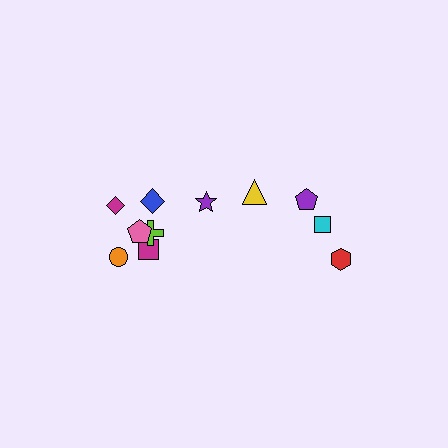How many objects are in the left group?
There are 7 objects.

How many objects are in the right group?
There are 4 objects.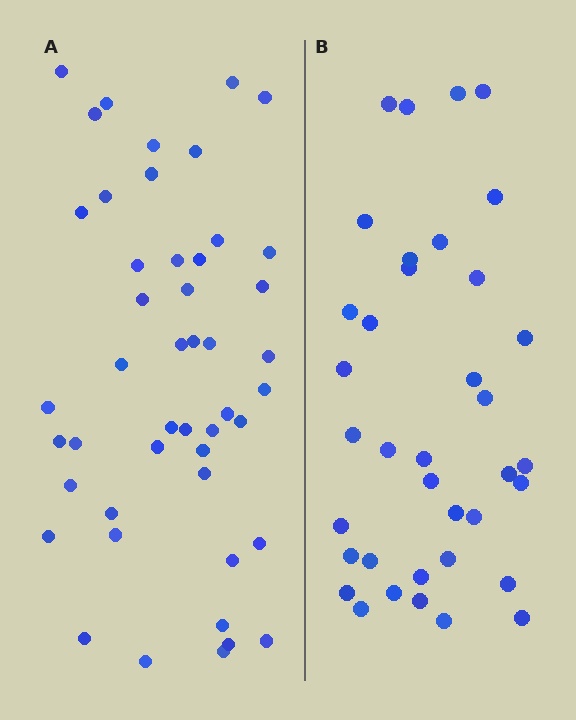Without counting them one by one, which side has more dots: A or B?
Region A (the left region) has more dots.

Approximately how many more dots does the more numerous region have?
Region A has roughly 10 or so more dots than region B.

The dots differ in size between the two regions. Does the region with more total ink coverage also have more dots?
No. Region B has more total ink coverage because its dots are larger, but region A actually contains more individual dots. Total area can be misleading — the number of items is what matters here.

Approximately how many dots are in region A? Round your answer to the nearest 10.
About 50 dots. (The exact count is 47, which rounds to 50.)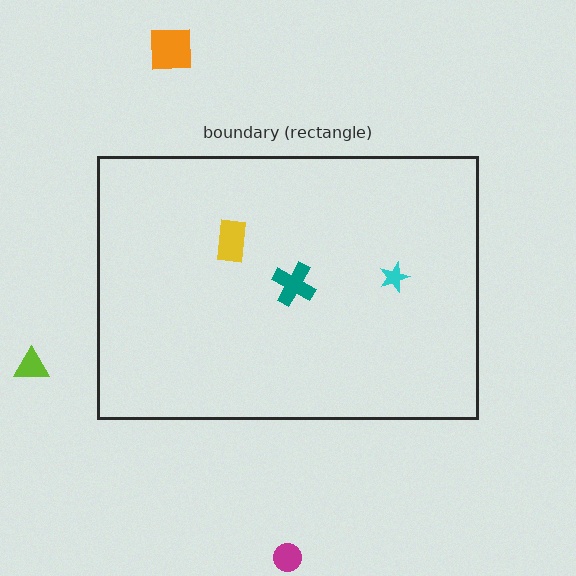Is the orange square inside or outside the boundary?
Outside.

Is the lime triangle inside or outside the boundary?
Outside.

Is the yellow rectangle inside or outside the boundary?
Inside.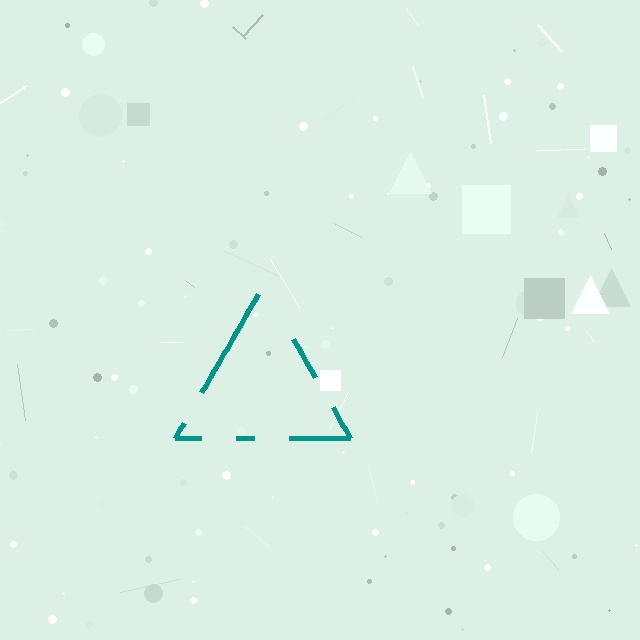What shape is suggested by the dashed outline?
The dashed outline suggests a triangle.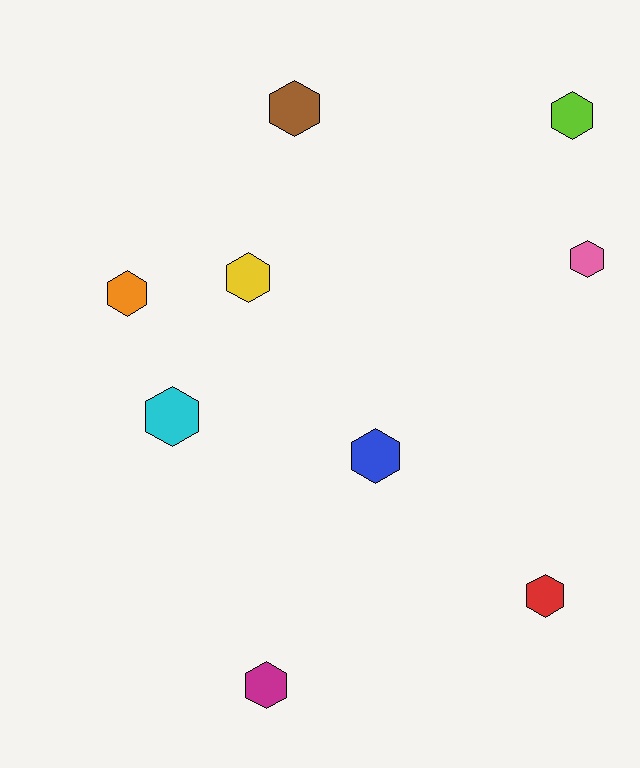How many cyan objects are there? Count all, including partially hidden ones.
There is 1 cyan object.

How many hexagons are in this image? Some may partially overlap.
There are 9 hexagons.